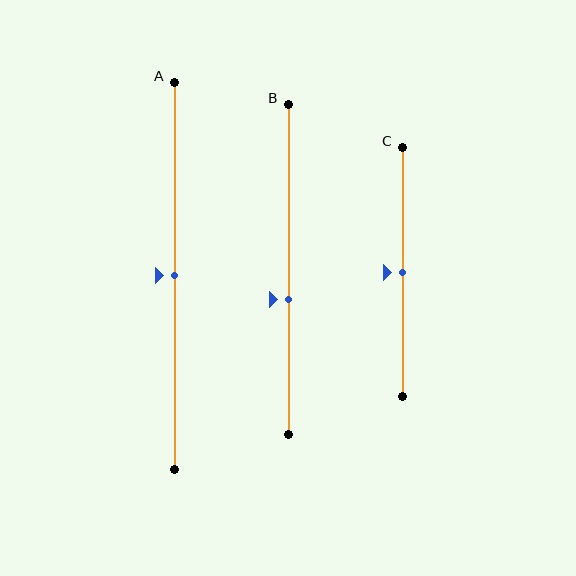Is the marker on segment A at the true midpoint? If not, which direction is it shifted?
Yes, the marker on segment A is at the true midpoint.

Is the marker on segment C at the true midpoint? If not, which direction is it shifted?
Yes, the marker on segment C is at the true midpoint.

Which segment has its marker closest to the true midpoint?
Segment A has its marker closest to the true midpoint.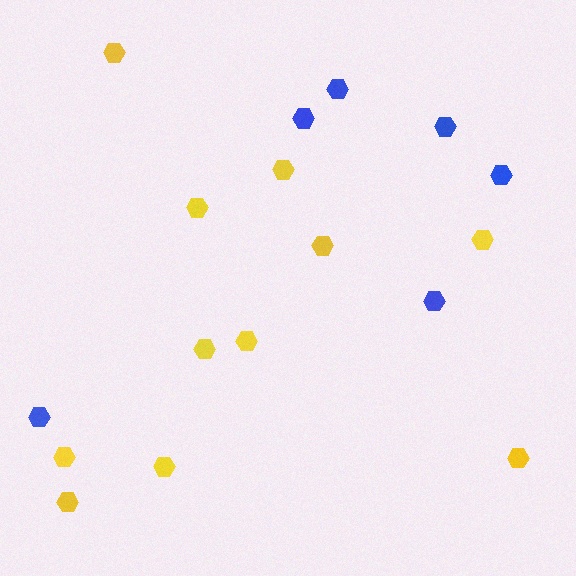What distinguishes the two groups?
There are 2 groups: one group of blue hexagons (6) and one group of yellow hexagons (11).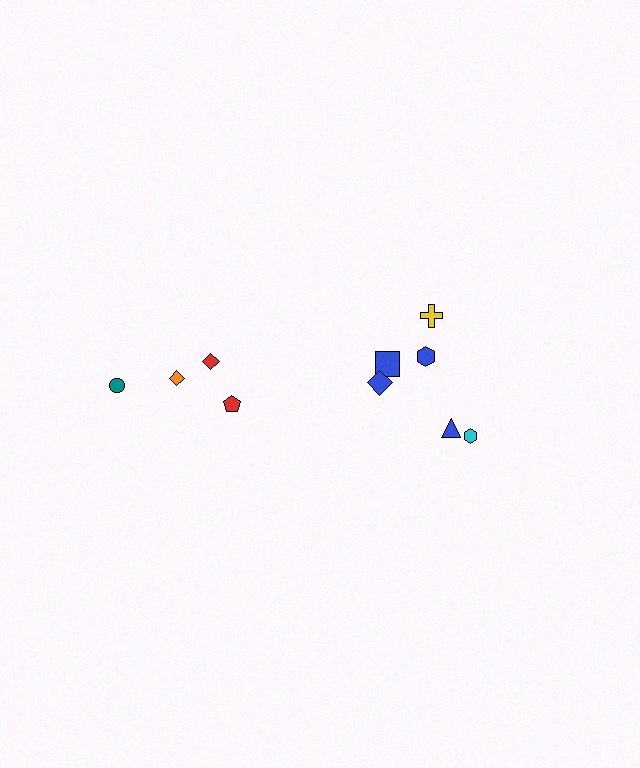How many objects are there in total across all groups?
There are 10 objects.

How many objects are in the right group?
There are 6 objects.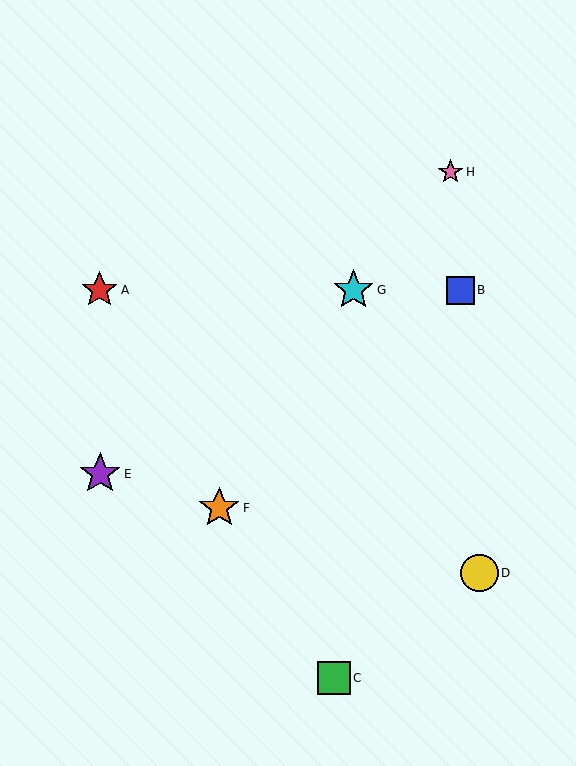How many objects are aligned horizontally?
3 objects (A, B, G) are aligned horizontally.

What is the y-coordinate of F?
Object F is at y≈508.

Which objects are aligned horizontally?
Objects A, B, G are aligned horizontally.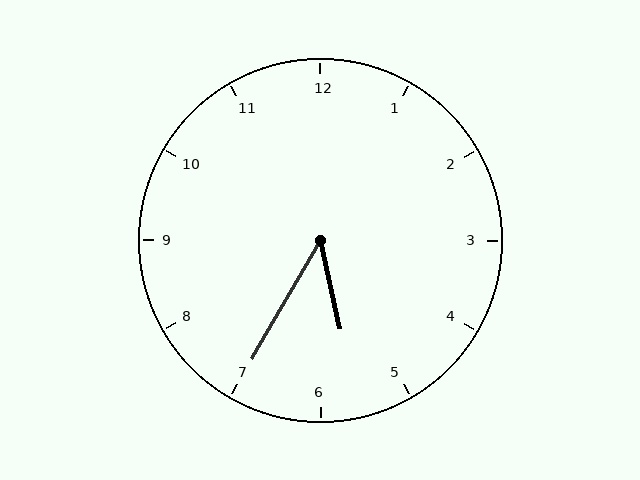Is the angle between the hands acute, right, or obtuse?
It is acute.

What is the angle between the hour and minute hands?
Approximately 42 degrees.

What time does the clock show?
5:35.